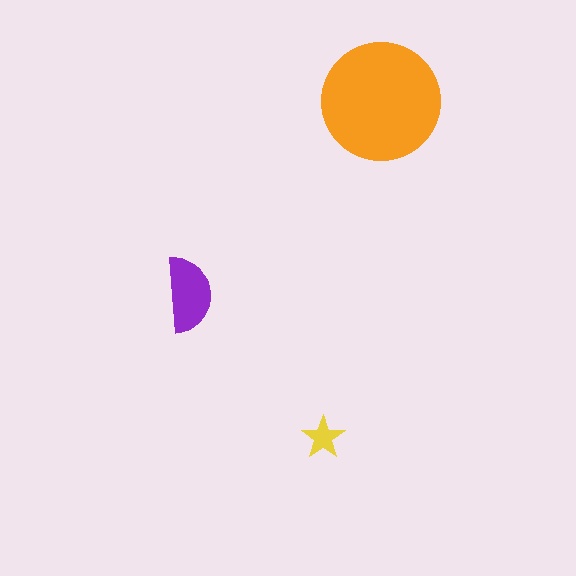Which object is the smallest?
The yellow star.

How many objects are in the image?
There are 3 objects in the image.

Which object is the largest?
The orange circle.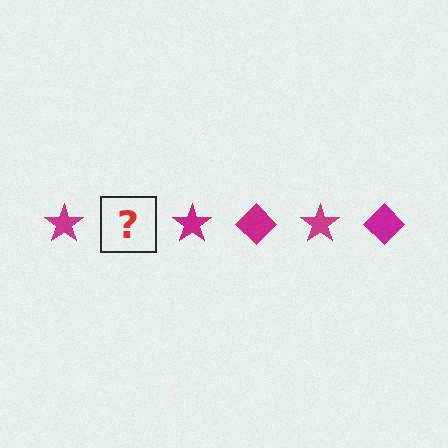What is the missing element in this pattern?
The missing element is a magenta diamond.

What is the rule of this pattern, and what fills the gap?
The rule is that the pattern cycles through star, diamond shapes in magenta. The gap should be filled with a magenta diamond.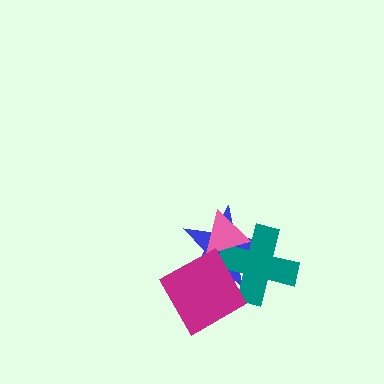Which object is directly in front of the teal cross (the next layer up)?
The pink triangle is directly in front of the teal cross.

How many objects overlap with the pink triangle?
2 objects overlap with the pink triangle.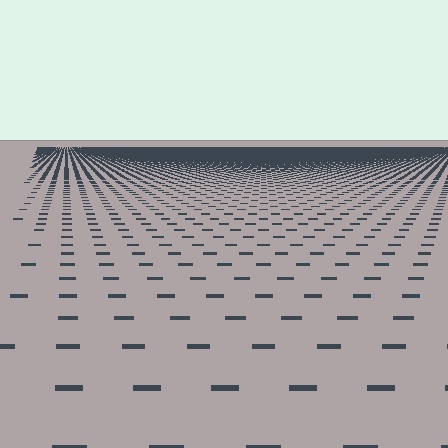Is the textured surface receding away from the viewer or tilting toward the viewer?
The surface is receding away from the viewer. Texture elements get smaller and denser toward the top.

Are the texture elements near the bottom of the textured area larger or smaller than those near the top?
Larger. Near the bottom, elements are closer to the viewer and appear at a bigger on-screen size.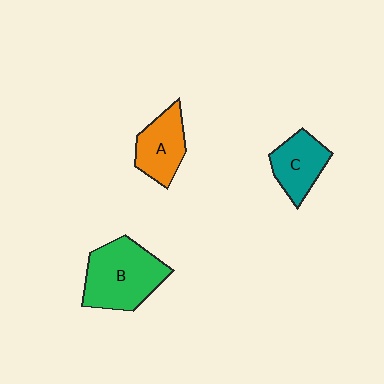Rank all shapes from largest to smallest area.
From largest to smallest: B (green), A (orange), C (teal).